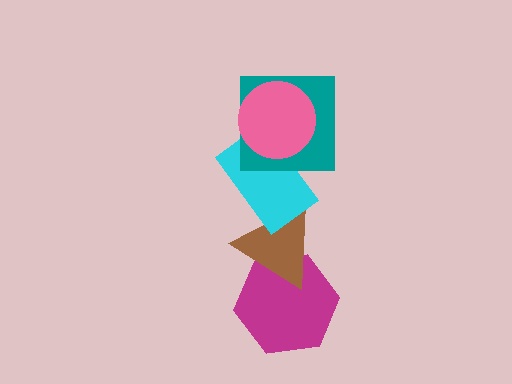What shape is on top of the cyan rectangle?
The teal square is on top of the cyan rectangle.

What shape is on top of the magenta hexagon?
The brown triangle is on top of the magenta hexagon.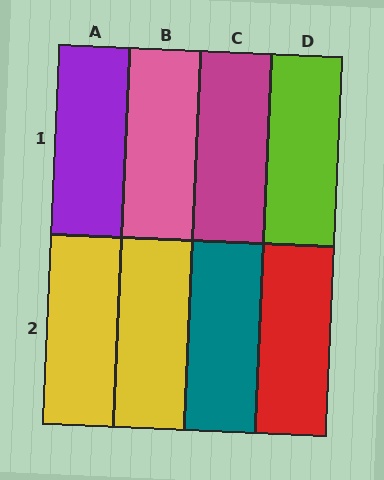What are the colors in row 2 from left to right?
Yellow, yellow, teal, red.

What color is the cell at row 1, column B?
Pink.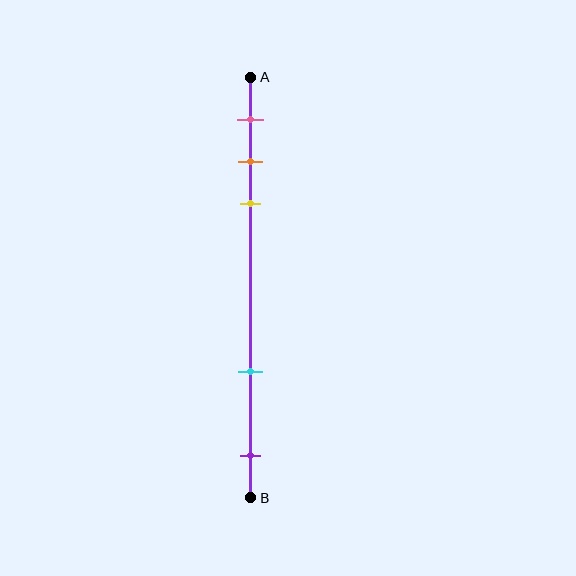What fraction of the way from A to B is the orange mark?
The orange mark is approximately 20% (0.2) of the way from A to B.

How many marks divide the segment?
There are 5 marks dividing the segment.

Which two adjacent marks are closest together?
The orange and yellow marks are the closest adjacent pair.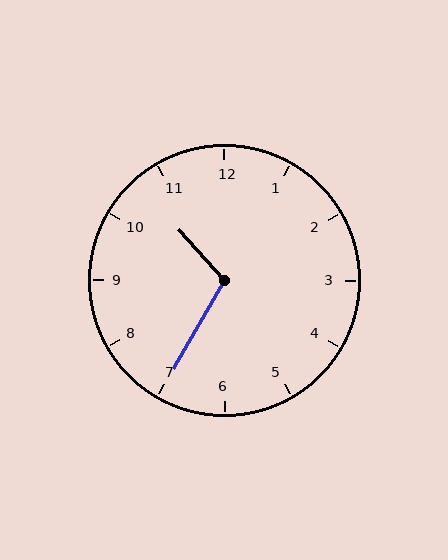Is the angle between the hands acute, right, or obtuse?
It is obtuse.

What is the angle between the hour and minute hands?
Approximately 108 degrees.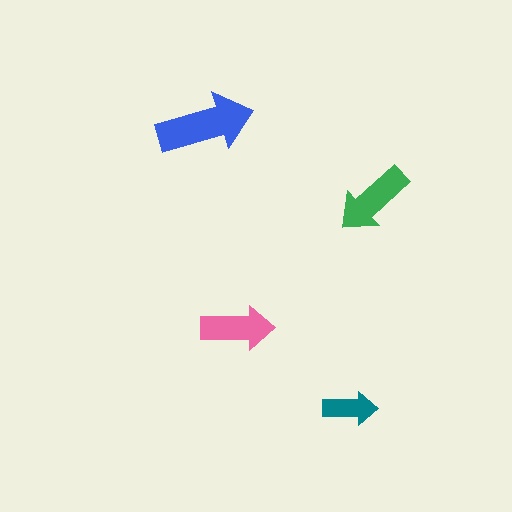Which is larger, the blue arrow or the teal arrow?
The blue one.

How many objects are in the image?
There are 4 objects in the image.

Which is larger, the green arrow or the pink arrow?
The green one.